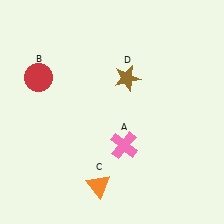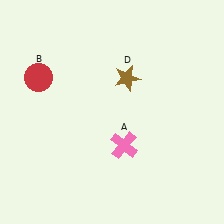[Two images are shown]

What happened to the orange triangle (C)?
The orange triangle (C) was removed in Image 2. It was in the bottom-left area of Image 1.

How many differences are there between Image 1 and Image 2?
There is 1 difference between the two images.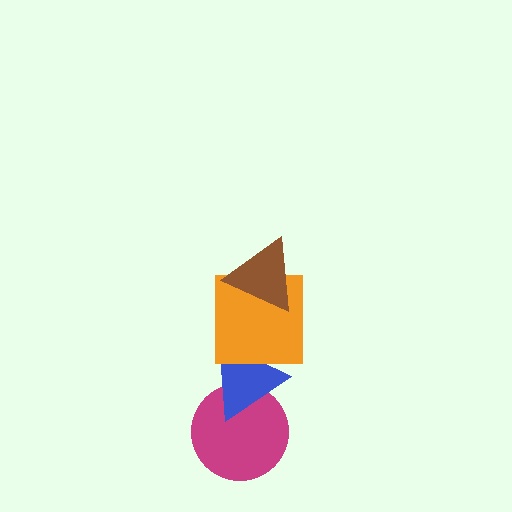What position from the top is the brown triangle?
The brown triangle is 1st from the top.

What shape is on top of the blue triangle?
The orange square is on top of the blue triangle.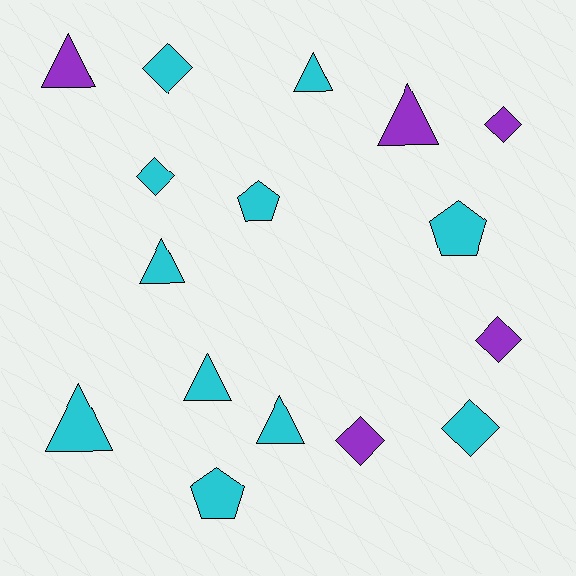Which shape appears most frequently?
Triangle, with 7 objects.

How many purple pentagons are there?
There are no purple pentagons.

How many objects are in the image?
There are 16 objects.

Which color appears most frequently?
Cyan, with 11 objects.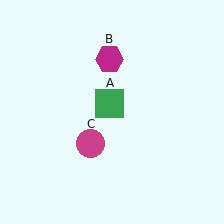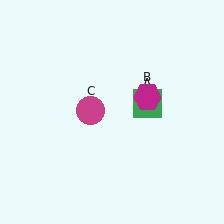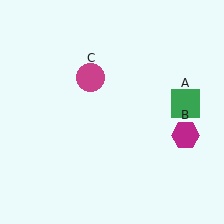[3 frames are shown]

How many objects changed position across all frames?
3 objects changed position: green square (object A), magenta hexagon (object B), magenta circle (object C).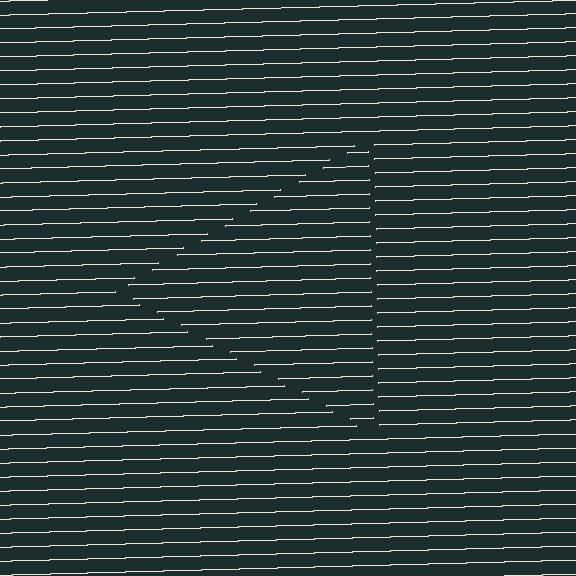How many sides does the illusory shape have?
3 sides — the line-ends trace a triangle.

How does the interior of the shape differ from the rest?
The interior of the shape contains the same grating, shifted by half a period — the contour is defined by the phase discontinuity where line-ends from the inner and outer gratings abut.